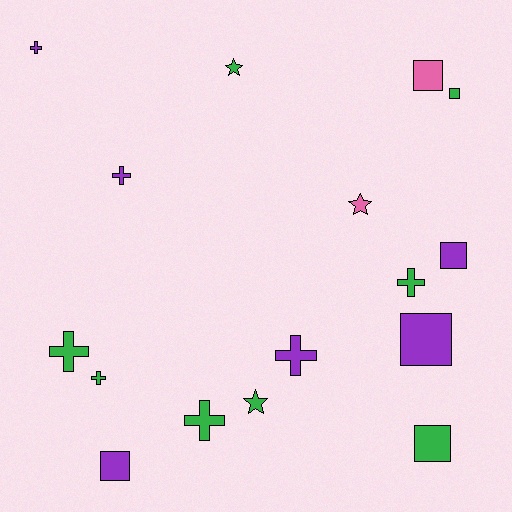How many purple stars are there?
There are no purple stars.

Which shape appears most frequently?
Cross, with 7 objects.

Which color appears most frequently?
Green, with 8 objects.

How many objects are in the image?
There are 16 objects.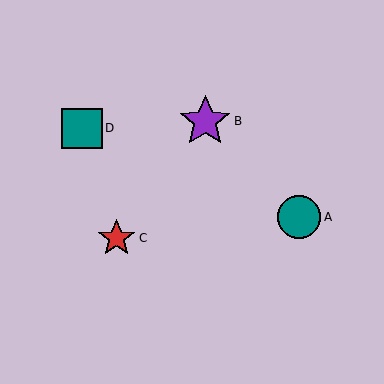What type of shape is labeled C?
Shape C is a red star.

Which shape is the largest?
The purple star (labeled B) is the largest.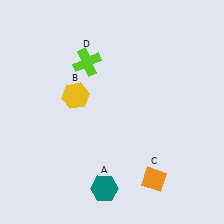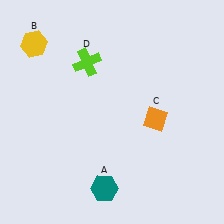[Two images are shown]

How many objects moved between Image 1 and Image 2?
2 objects moved between the two images.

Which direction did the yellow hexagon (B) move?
The yellow hexagon (B) moved up.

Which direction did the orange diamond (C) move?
The orange diamond (C) moved up.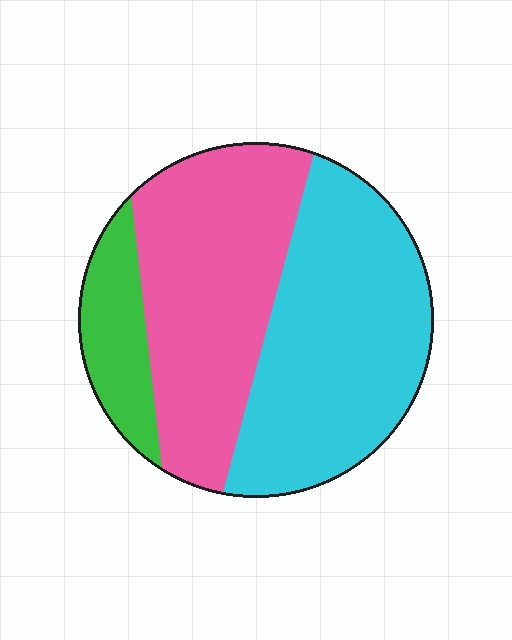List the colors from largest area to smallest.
From largest to smallest: cyan, pink, green.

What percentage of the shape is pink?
Pink takes up between a quarter and a half of the shape.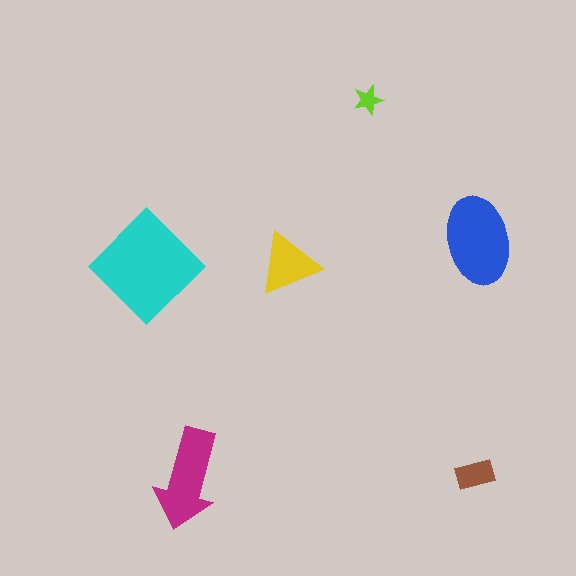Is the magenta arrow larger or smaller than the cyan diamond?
Smaller.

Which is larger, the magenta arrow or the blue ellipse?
The blue ellipse.